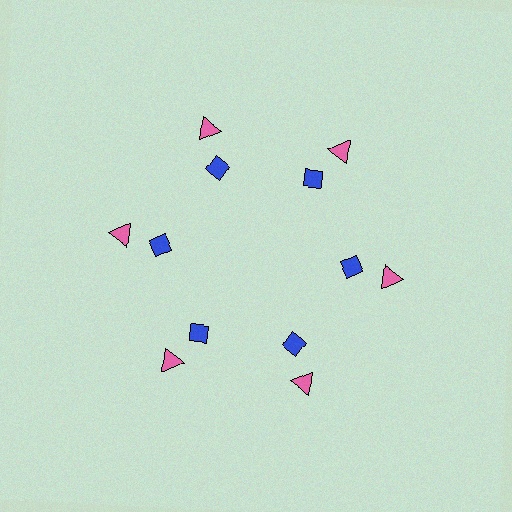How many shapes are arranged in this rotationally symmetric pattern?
There are 12 shapes, arranged in 6 groups of 2.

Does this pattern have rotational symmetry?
Yes, this pattern has 6-fold rotational symmetry. It looks the same after rotating 60 degrees around the center.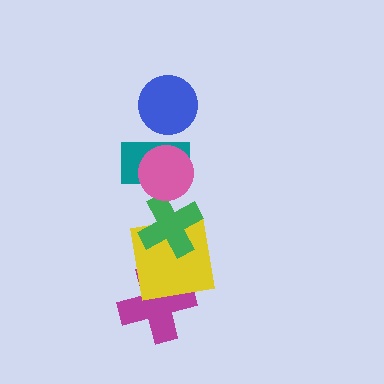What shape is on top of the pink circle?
The blue circle is on top of the pink circle.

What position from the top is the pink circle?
The pink circle is 2nd from the top.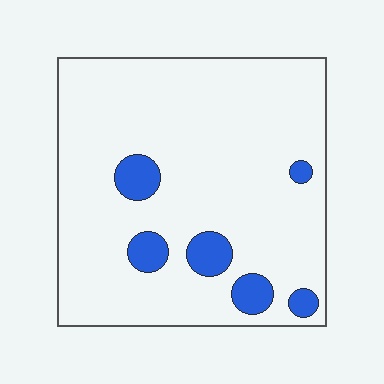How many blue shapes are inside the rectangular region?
6.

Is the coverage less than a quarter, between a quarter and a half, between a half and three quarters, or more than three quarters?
Less than a quarter.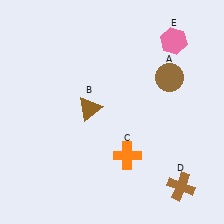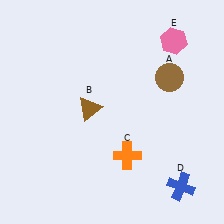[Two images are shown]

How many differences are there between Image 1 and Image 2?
There is 1 difference between the two images.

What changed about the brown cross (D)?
In Image 1, D is brown. In Image 2, it changed to blue.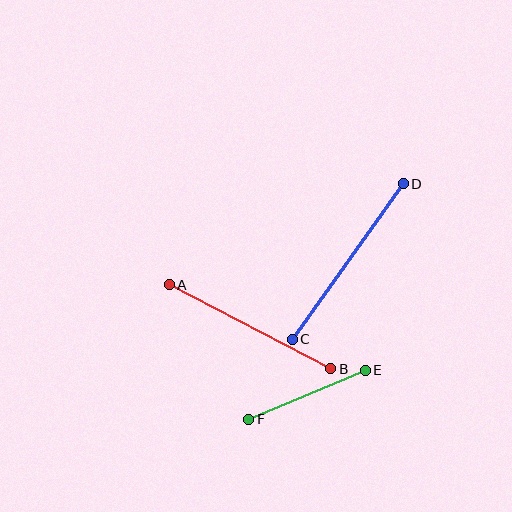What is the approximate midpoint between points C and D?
The midpoint is at approximately (348, 261) pixels.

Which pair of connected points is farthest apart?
Points C and D are farthest apart.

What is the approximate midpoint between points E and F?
The midpoint is at approximately (307, 395) pixels.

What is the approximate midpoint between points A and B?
The midpoint is at approximately (250, 327) pixels.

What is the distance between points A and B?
The distance is approximately 182 pixels.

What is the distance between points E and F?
The distance is approximately 126 pixels.